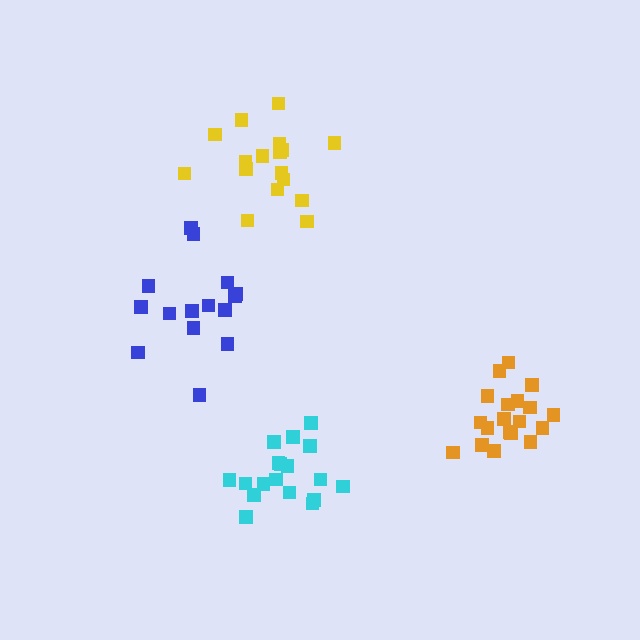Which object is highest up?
The yellow cluster is topmost.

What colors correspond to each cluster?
The clusters are colored: cyan, blue, yellow, orange.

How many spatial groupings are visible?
There are 4 spatial groupings.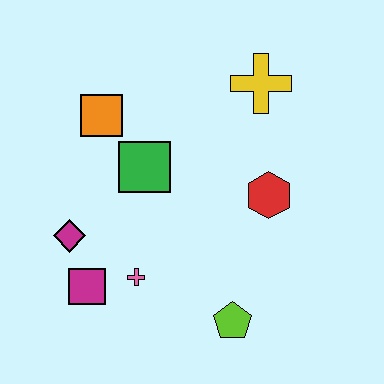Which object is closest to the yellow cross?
The red hexagon is closest to the yellow cross.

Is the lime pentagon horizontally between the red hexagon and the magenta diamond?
Yes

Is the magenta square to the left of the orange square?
Yes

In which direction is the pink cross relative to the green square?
The pink cross is below the green square.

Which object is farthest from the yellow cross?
The magenta square is farthest from the yellow cross.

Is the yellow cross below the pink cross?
No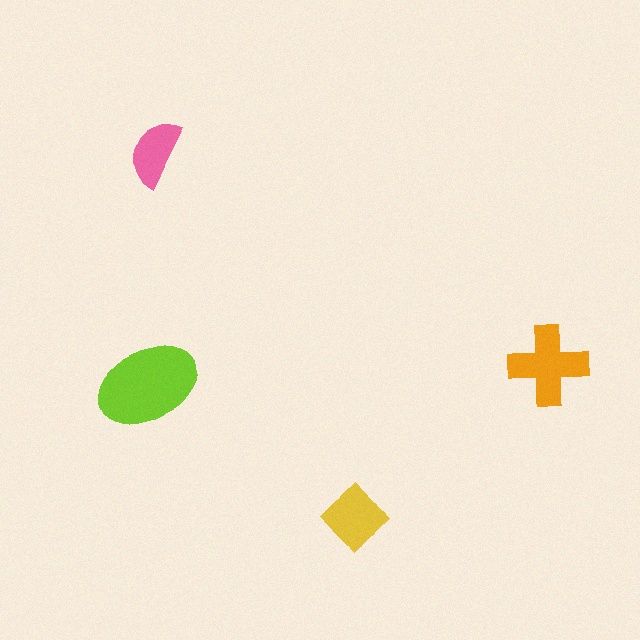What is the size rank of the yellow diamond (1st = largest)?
3rd.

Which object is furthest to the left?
The lime ellipse is leftmost.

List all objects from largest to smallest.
The lime ellipse, the orange cross, the yellow diamond, the pink semicircle.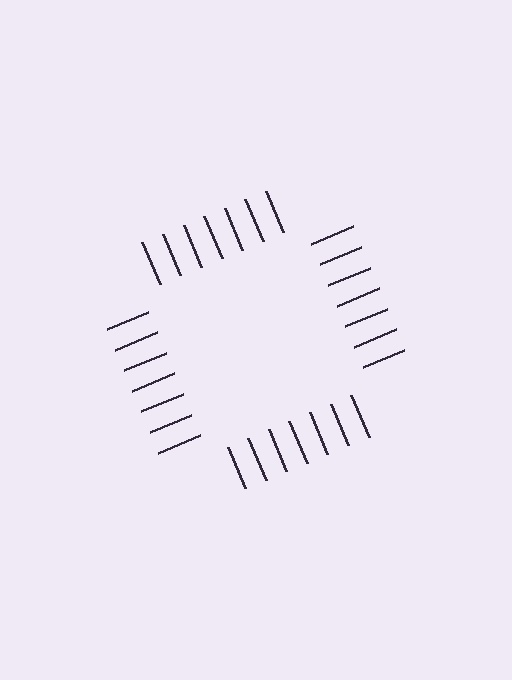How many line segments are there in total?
28 — 7 along each of the 4 edges.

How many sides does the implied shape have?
4 sides — the line-ends trace a square.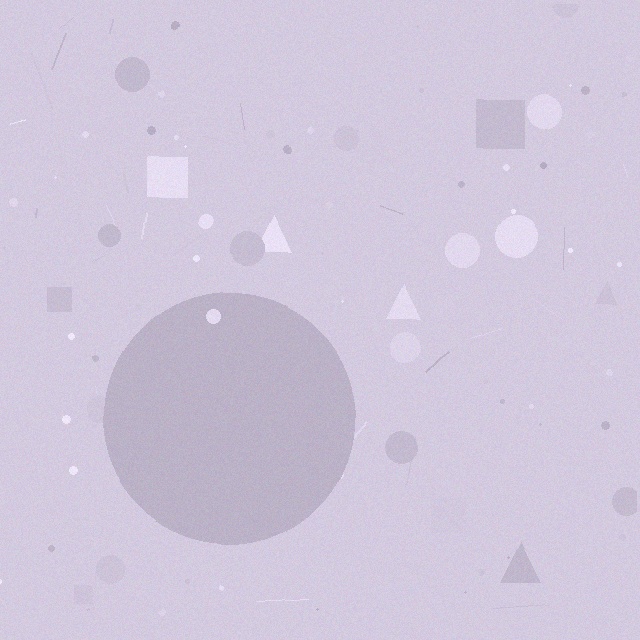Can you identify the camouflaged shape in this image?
The camouflaged shape is a circle.